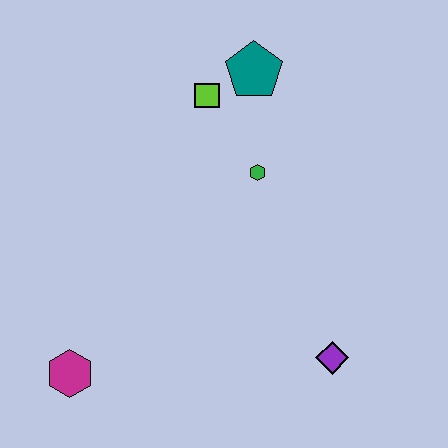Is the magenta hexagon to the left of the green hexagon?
Yes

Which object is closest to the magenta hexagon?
The purple diamond is closest to the magenta hexagon.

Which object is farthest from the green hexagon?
The magenta hexagon is farthest from the green hexagon.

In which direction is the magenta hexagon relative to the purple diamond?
The magenta hexagon is to the left of the purple diamond.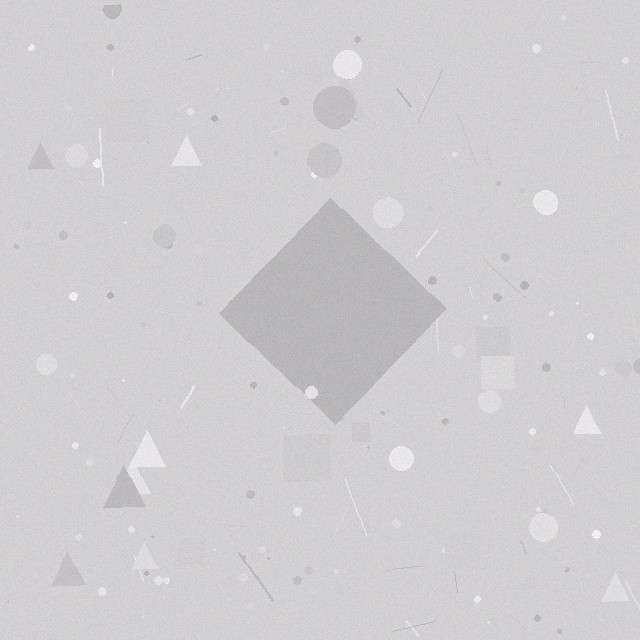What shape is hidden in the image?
A diamond is hidden in the image.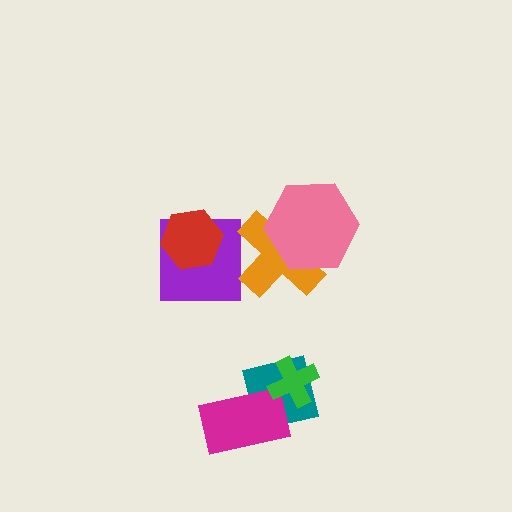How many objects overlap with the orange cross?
1 object overlaps with the orange cross.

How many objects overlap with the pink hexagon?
1 object overlaps with the pink hexagon.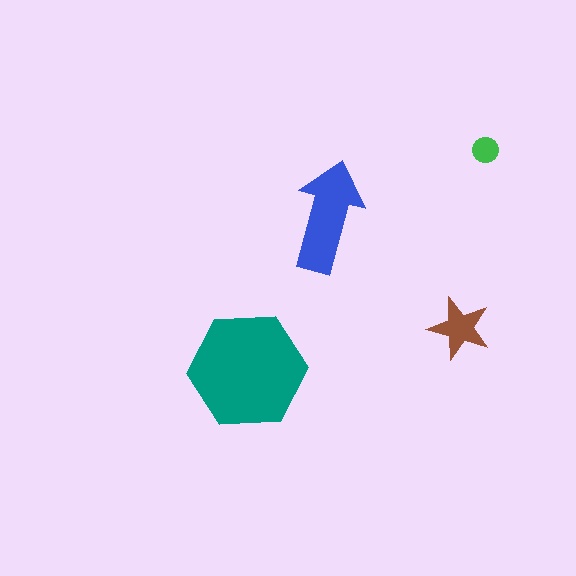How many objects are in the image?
There are 4 objects in the image.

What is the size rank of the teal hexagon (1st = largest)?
1st.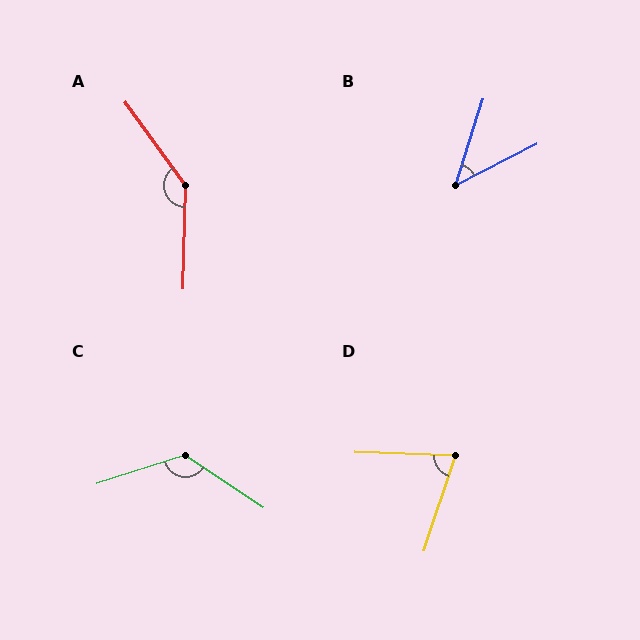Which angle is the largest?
A, at approximately 142 degrees.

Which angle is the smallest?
B, at approximately 45 degrees.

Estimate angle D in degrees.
Approximately 73 degrees.